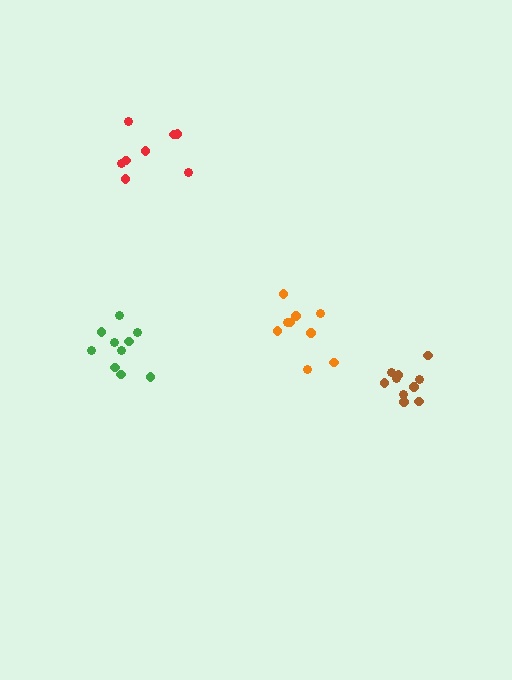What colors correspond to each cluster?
The clusters are colored: orange, green, red, brown.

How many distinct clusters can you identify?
There are 4 distinct clusters.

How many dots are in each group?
Group 1: 9 dots, Group 2: 10 dots, Group 3: 8 dots, Group 4: 10 dots (37 total).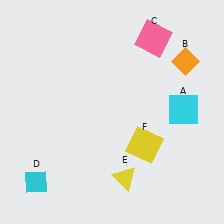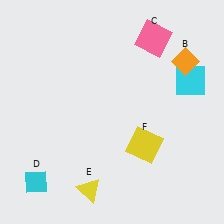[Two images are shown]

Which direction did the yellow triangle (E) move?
The yellow triangle (E) moved left.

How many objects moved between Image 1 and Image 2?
2 objects moved between the two images.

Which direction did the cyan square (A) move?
The cyan square (A) moved up.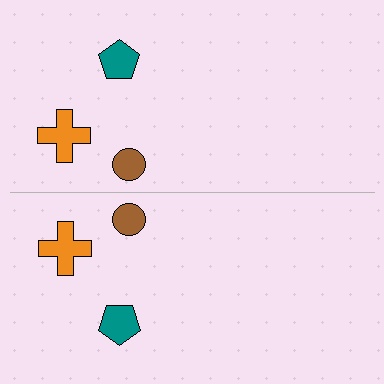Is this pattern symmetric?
Yes, this pattern has bilateral (reflection) symmetry.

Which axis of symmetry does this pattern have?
The pattern has a horizontal axis of symmetry running through the center of the image.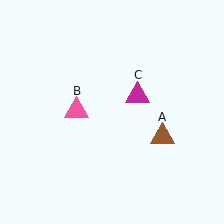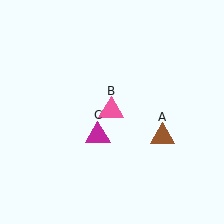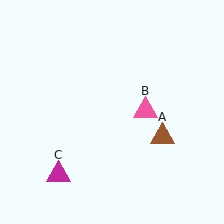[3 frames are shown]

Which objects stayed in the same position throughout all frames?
Brown triangle (object A) remained stationary.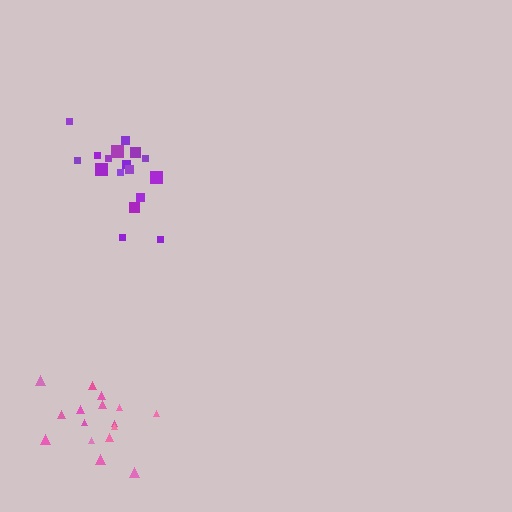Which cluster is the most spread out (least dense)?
Pink.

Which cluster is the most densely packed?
Purple.